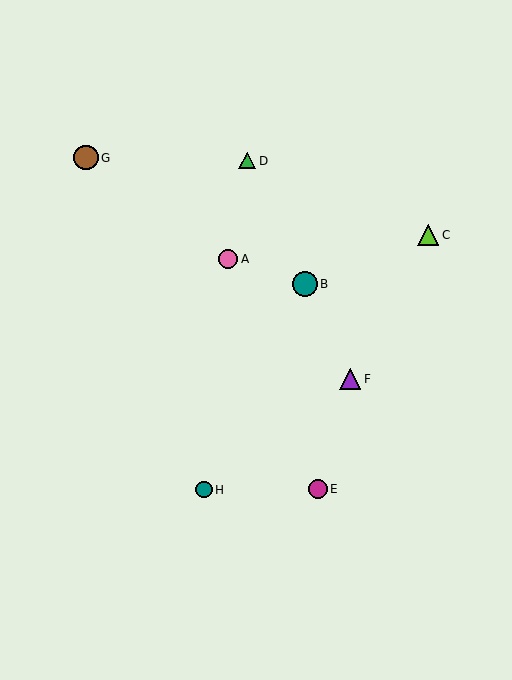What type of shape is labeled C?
Shape C is a lime triangle.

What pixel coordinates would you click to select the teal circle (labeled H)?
Click at (204, 490) to select the teal circle H.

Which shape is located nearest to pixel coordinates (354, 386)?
The purple triangle (labeled F) at (350, 379) is nearest to that location.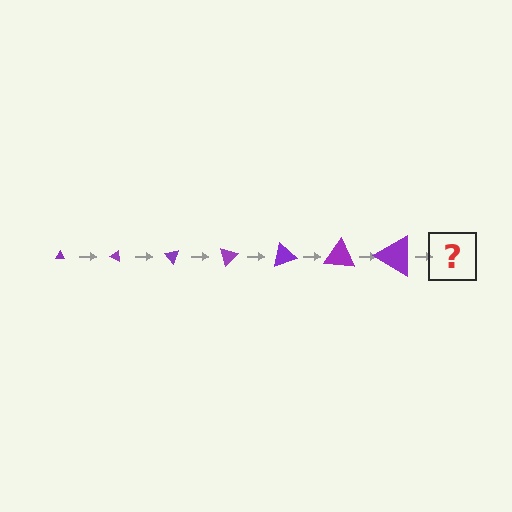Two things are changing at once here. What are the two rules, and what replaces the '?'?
The two rules are that the triangle grows larger each step and it rotates 25 degrees each step. The '?' should be a triangle, larger than the previous one and rotated 175 degrees from the start.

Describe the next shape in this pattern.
It should be a triangle, larger than the previous one and rotated 175 degrees from the start.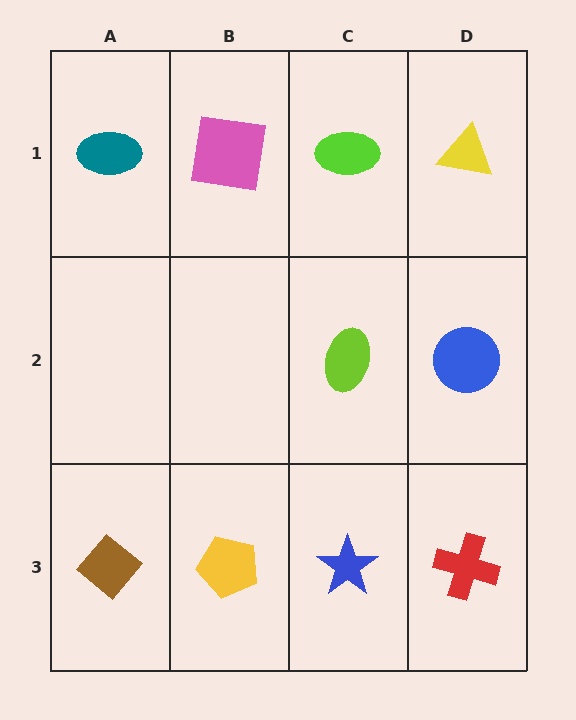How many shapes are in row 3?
4 shapes.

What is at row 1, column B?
A pink square.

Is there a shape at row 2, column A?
No, that cell is empty.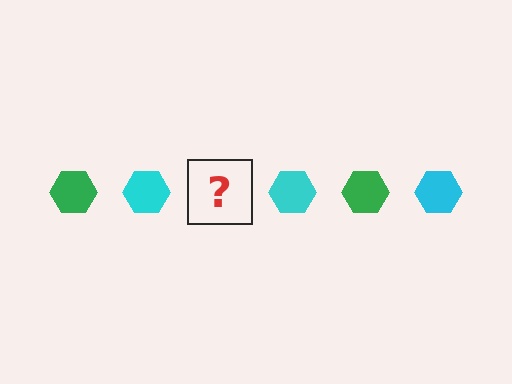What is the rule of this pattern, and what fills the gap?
The rule is that the pattern cycles through green, cyan hexagons. The gap should be filled with a green hexagon.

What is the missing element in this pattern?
The missing element is a green hexagon.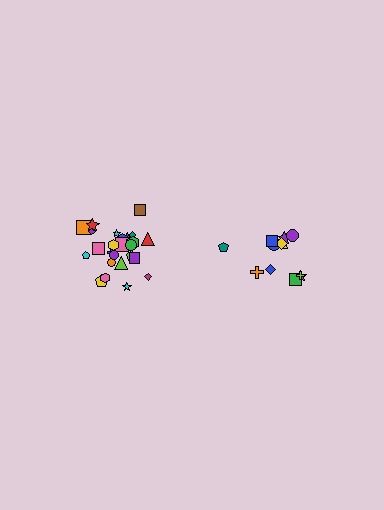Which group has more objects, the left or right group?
The left group.